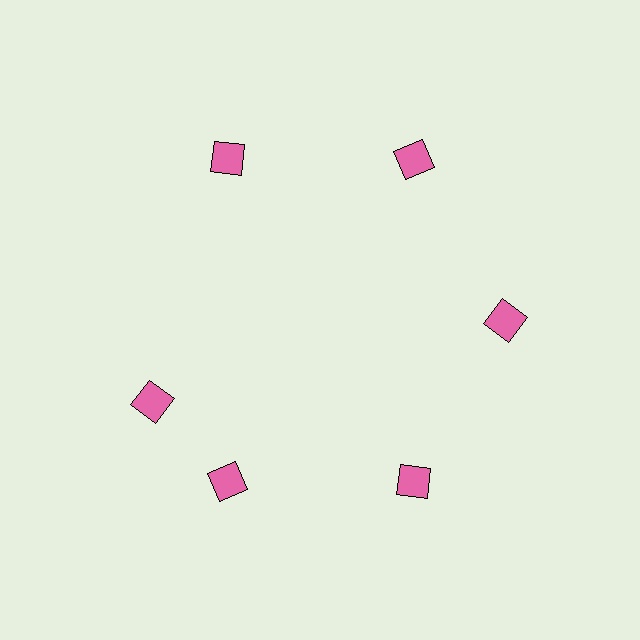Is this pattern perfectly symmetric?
No. The 6 pink diamonds are arranged in a ring, but one element near the 9 o'clock position is rotated out of alignment along the ring, breaking the 6-fold rotational symmetry.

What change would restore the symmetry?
The symmetry would be restored by rotating it back into even spacing with its neighbors so that all 6 diamonds sit at equal angles and equal distance from the center.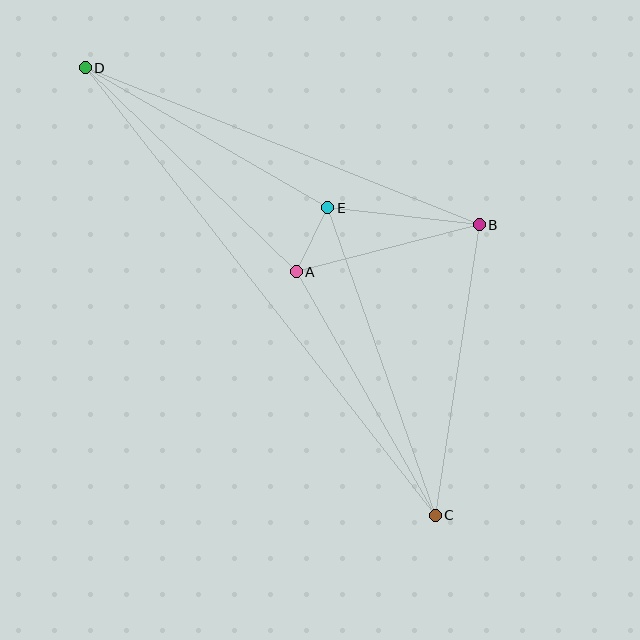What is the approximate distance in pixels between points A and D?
The distance between A and D is approximately 293 pixels.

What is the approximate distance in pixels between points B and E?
The distance between B and E is approximately 152 pixels.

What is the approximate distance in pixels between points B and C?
The distance between B and C is approximately 294 pixels.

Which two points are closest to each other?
Points A and E are closest to each other.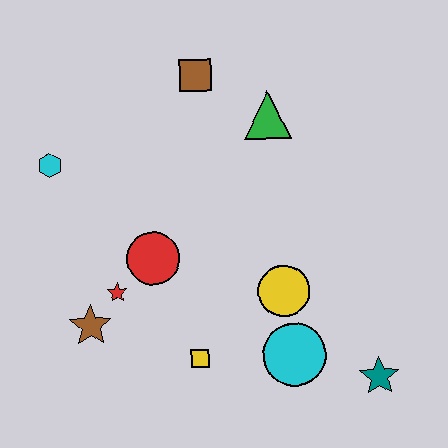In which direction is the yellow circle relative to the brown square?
The yellow circle is below the brown square.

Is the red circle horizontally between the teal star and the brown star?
Yes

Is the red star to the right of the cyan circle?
No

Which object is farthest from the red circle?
The teal star is farthest from the red circle.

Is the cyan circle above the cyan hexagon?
No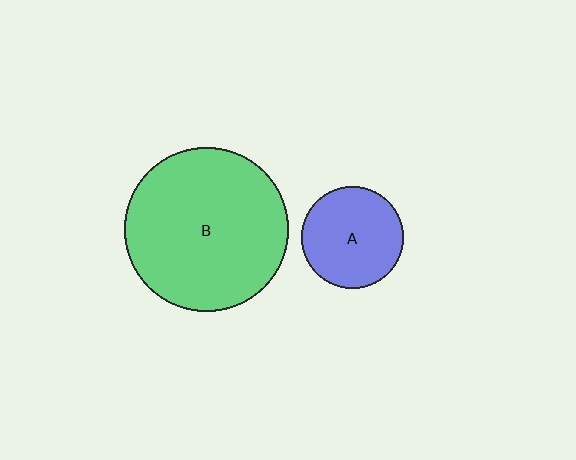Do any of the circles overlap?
No, none of the circles overlap.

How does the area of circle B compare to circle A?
Approximately 2.6 times.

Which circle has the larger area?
Circle B (green).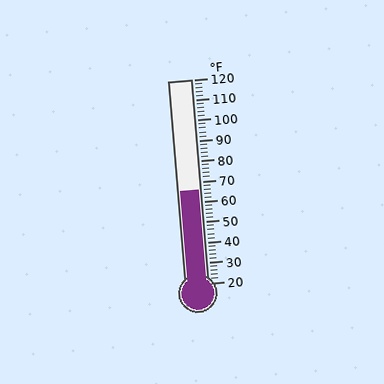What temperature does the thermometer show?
The thermometer shows approximately 66°F.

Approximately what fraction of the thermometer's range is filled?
The thermometer is filled to approximately 45% of its range.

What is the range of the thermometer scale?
The thermometer scale ranges from 20°F to 120°F.